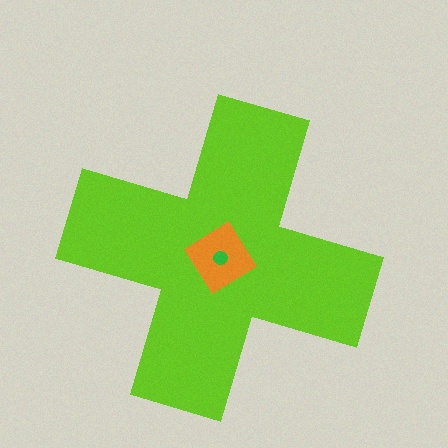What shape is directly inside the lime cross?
The orange diamond.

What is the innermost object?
The green circle.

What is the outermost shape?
The lime cross.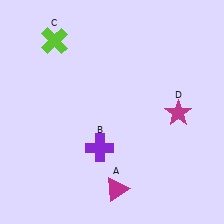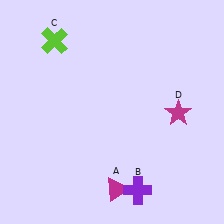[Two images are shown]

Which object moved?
The purple cross (B) moved down.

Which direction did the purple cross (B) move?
The purple cross (B) moved down.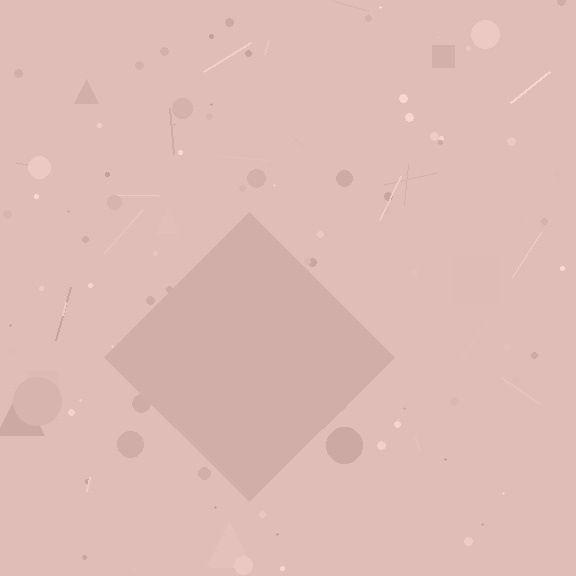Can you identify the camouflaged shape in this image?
The camouflaged shape is a diamond.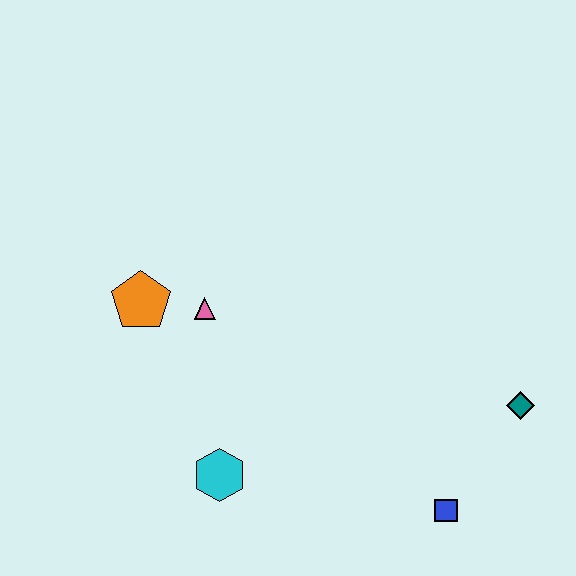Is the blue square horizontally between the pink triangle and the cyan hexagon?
No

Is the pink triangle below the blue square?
No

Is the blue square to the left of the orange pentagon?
No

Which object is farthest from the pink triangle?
The teal diamond is farthest from the pink triangle.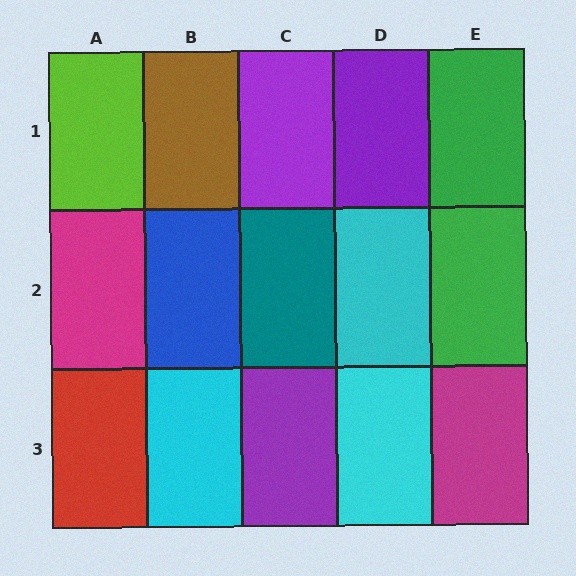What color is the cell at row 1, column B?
Brown.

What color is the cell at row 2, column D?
Cyan.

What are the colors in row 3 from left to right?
Red, cyan, purple, cyan, magenta.